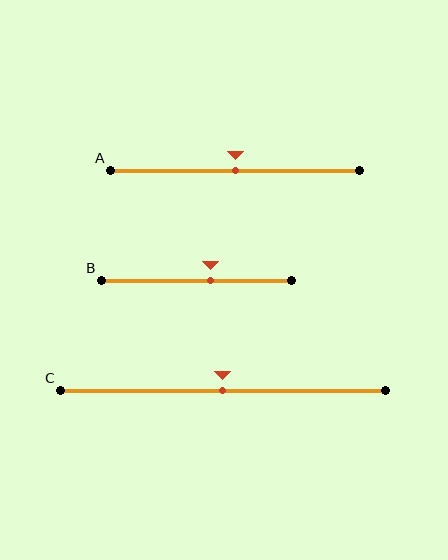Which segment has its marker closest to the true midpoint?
Segment A has its marker closest to the true midpoint.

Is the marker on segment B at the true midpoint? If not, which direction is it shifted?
No, the marker on segment B is shifted to the right by about 7% of the segment length.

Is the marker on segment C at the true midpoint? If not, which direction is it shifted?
Yes, the marker on segment C is at the true midpoint.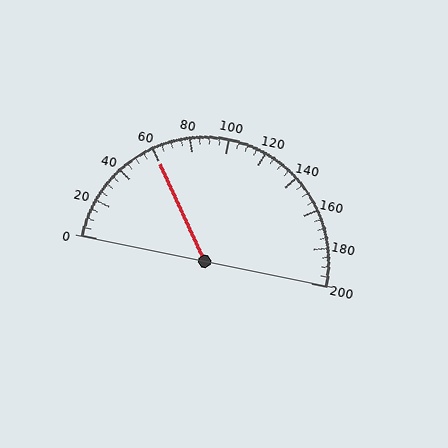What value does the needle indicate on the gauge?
The needle indicates approximately 60.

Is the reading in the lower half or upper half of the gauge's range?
The reading is in the lower half of the range (0 to 200).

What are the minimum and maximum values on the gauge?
The gauge ranges from 0 to 200.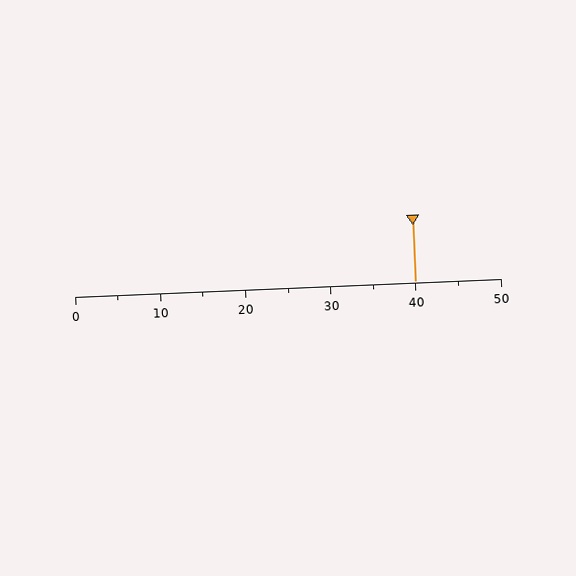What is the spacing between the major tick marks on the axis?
The major ticks are spaced 10 apart.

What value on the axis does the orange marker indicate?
The marker indicates approximately 40.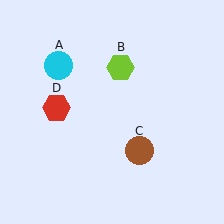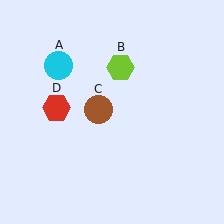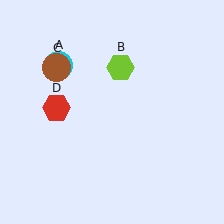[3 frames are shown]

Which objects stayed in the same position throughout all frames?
Cyan circle (object A) and lime hexagon (object B) and red hexagon (object D) remained stationary.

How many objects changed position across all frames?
1 object changed position: brown circle (object C).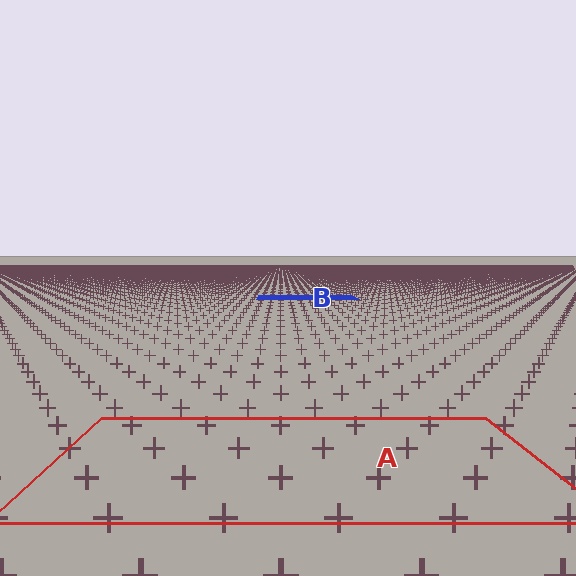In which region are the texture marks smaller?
The texture marks are smaller in region B, because it is farther away.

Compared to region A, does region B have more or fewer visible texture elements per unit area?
Region B has more texture elements per unit area — they are packed more densely because it is farther away.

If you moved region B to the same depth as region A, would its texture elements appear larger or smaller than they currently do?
They would appear larger. At a closer depth, the same texture elements are projected at a bigger on-screen size.